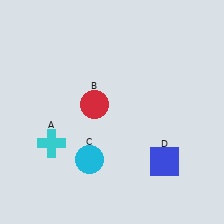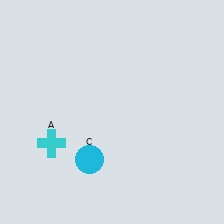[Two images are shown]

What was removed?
The blue square (D), the red circle (B) were removed in Image 2.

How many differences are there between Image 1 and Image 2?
There are 2 differences between the two images.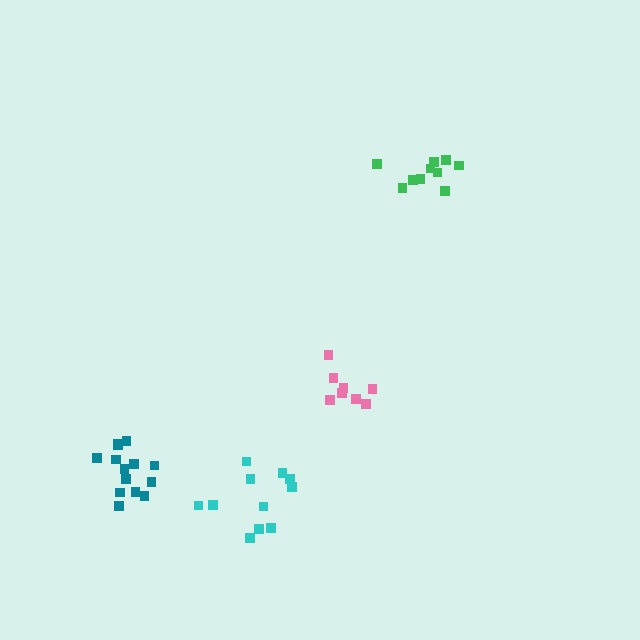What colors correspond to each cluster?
The clusters are colored: pink, teal, cyan, green.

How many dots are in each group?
Group 1: 8 dots, Group 2: 14 dots, Group 3: 11 dots, Group 4: 10 dots (43 total).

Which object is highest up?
The green cluster is topmost.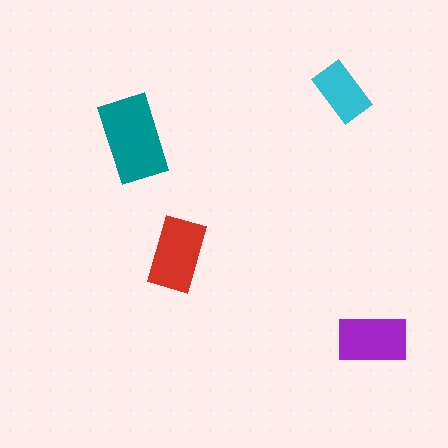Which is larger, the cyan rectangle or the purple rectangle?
The purple one.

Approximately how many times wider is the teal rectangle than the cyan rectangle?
About 1.5 times wider.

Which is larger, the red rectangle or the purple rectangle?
The red one.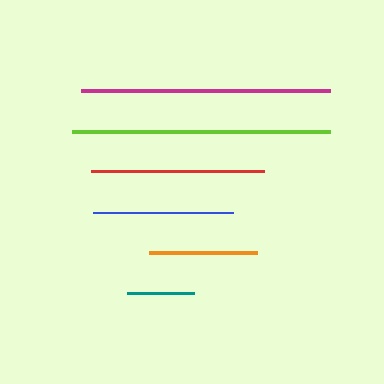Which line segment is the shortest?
The teal line is the shortest at approximately 68 pixels.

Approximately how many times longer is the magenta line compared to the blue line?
The magenta line is approximately 1.8 times the length of the blue line.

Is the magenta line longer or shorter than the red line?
The magenta line is longer than the red line.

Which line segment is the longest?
The lime line is the longest at approximately 258 pixels.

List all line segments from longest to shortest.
From longest to shortest: lime, magenta, red, blue, orange, teal.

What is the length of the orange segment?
The orange segment is approximately 108 pixels long.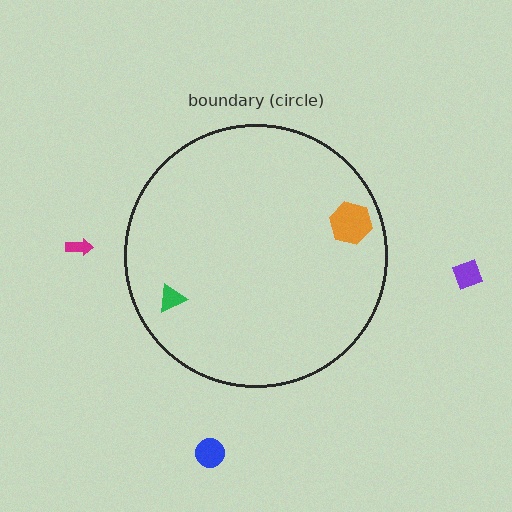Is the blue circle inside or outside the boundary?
Outside.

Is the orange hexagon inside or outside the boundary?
Inside.